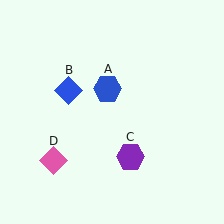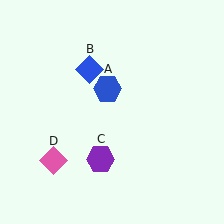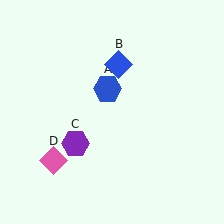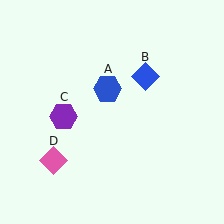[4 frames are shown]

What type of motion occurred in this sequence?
The blue diamond (object B), purple hexagon (object C) rotated clockwise around the center of the scene.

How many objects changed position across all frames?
2 objects changed position: blue diamond (object B), purple hexagon (object C).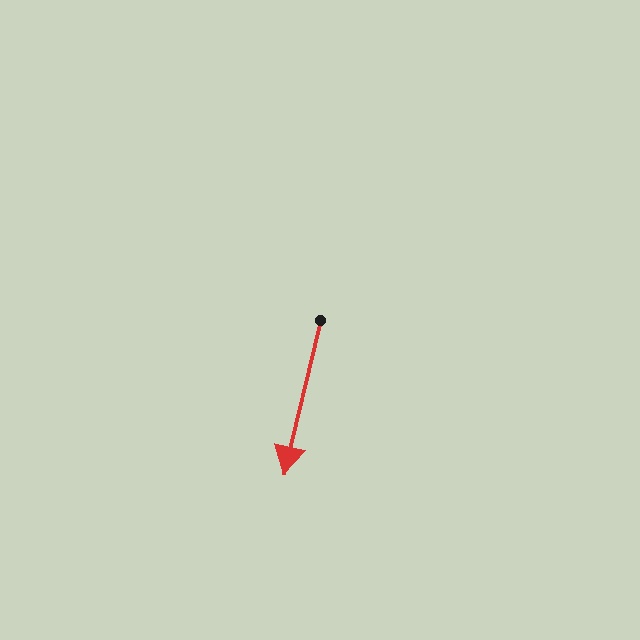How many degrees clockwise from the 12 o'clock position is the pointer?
Approximately 193 degrees.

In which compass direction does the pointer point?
South.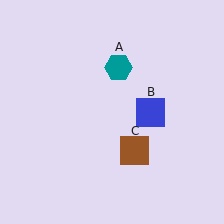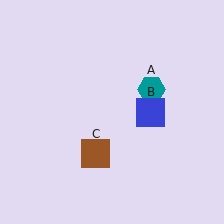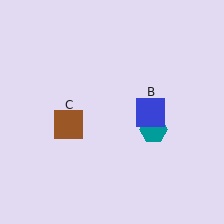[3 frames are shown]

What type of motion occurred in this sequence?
The teal hexagon (object A), brown square (object C) rotated clockwise around the center of the scene.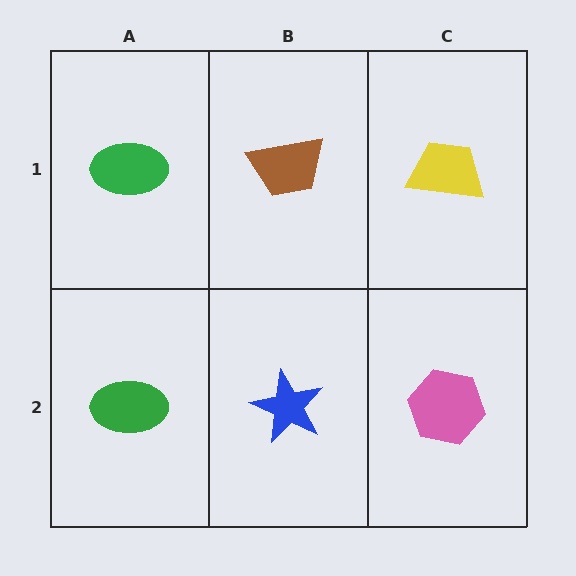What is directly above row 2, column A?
A green ellipse.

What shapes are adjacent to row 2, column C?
A yellow trapezoid (row 1, column C), a blue star (row 2, column B).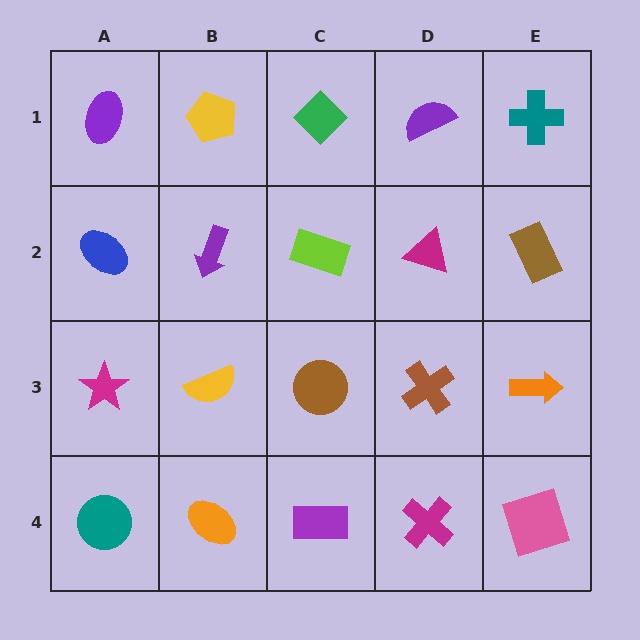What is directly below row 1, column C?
A lime rectangle.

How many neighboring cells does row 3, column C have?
4.